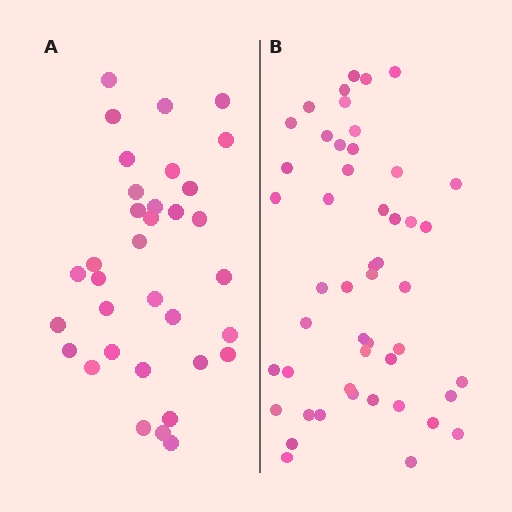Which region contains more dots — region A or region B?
Region B (the right region) has more dots.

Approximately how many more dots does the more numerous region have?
Region B has approximately 15 more dots than region A.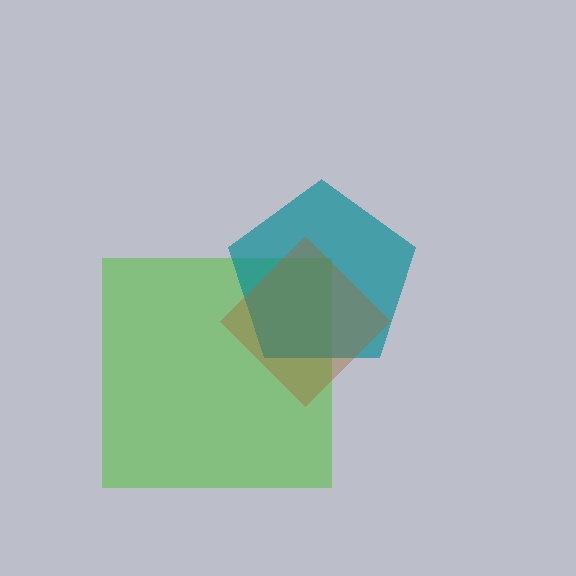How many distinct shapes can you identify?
There are 3 distinct shapes: a lime square, a teal pentagon, a brown diamond.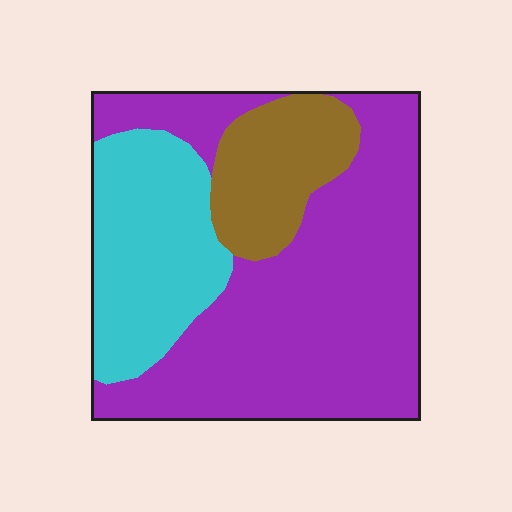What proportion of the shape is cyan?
Cyan covers roughly 25% of the shape.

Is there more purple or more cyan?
Purple.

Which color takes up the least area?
Brown, at roughly 15%.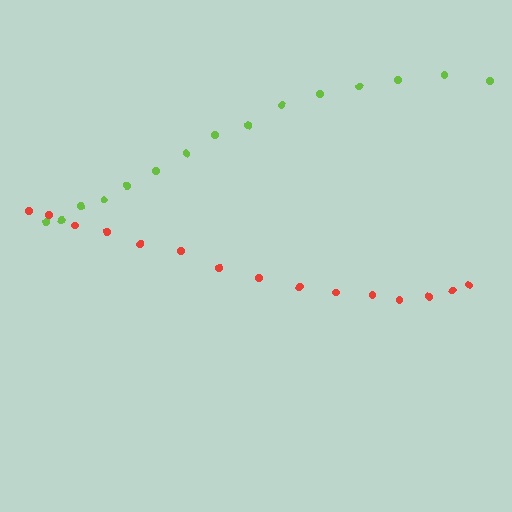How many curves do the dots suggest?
There are 2 distinct paths.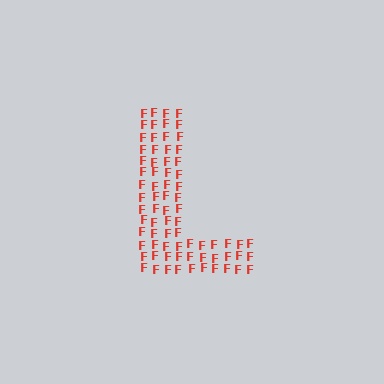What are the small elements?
The small elements are letter F's.